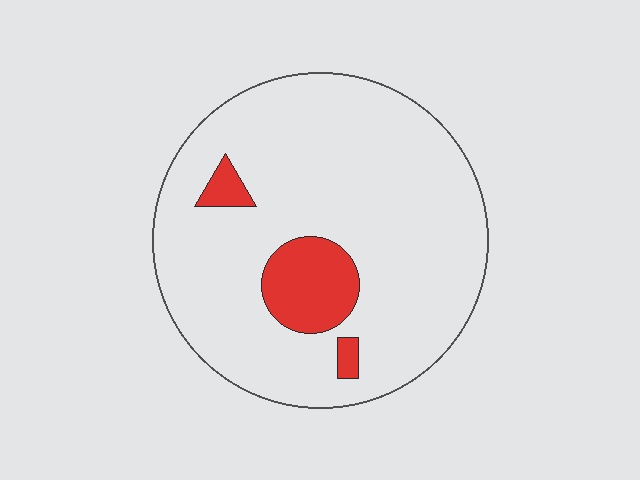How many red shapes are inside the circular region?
3.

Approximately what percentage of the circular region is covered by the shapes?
Approximately 10%.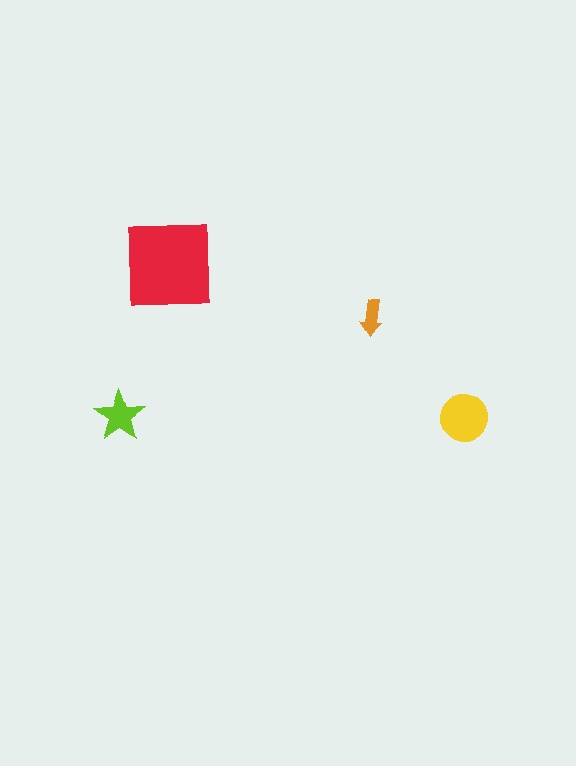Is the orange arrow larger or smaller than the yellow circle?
Smaller.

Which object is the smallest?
The orange arrow.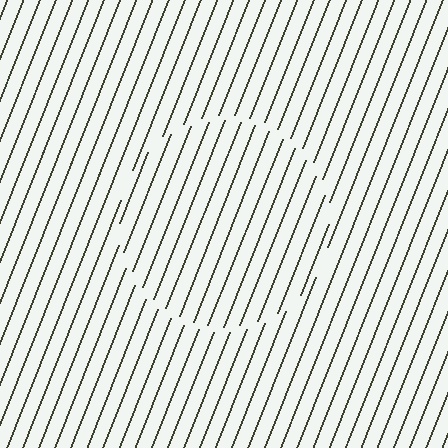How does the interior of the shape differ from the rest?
The interior of the shape contains the same grating, shifted by half a period — the contour is defined by the phase discontinuity where line-ends from the inner and outer gratings abut.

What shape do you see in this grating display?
An illusory circle. The interior of the shape contains the same grating, shifted by half a period — the contour is defined by the phase discontinuity where line-ends from the inner and outer gratings abut.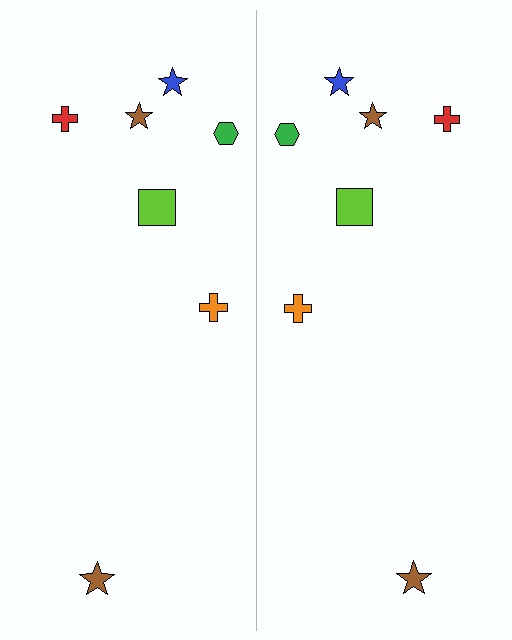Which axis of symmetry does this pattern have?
The pattern has a vertical axis of symmetry running through the center of the image.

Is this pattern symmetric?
Yes, this pattern has bilateral (reflection) symmetry.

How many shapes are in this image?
There are 14 shapes in this image.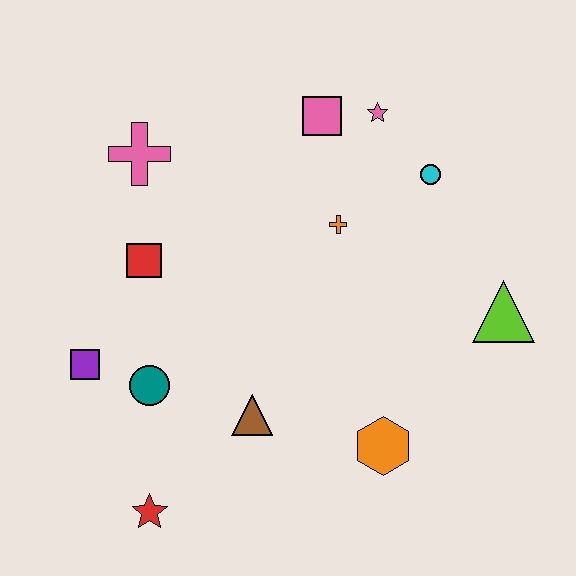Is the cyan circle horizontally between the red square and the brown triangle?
No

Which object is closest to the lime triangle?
The cyan circle is closest to the lime triangle.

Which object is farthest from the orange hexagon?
The pink cross is farthest from the orange hexagon.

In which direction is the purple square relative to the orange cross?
The purple square is to the left of the orange cross.